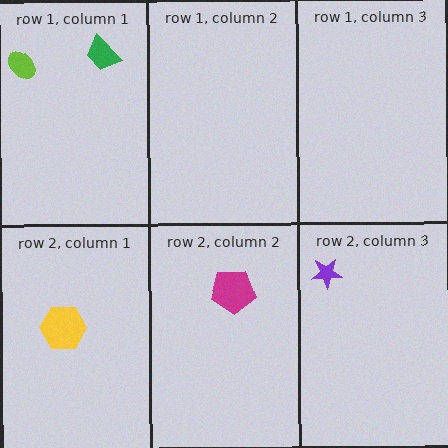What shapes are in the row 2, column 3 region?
The purple star.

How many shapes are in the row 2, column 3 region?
1.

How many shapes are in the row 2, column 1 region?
1.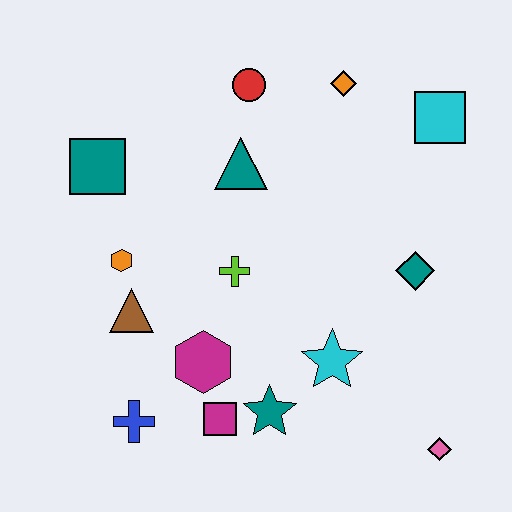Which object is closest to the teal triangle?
The red circle is closest to the teal triangle.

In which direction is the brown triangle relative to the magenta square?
The brown triangle is above the magenta square.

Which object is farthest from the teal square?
The pink diamond is farthest from the teal square.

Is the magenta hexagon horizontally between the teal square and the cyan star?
Yes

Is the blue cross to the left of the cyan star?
Yes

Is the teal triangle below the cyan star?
No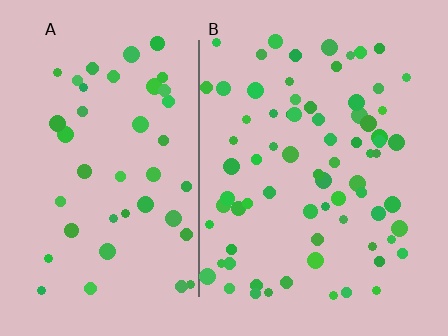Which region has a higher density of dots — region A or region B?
B (the right).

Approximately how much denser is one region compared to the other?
Approximately 1.7× — region B over region A.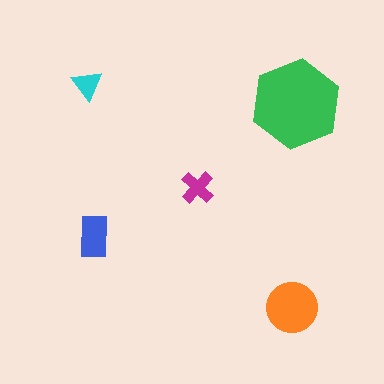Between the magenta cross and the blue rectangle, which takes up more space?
The blue rectangle.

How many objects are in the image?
There are 5 objects in the image.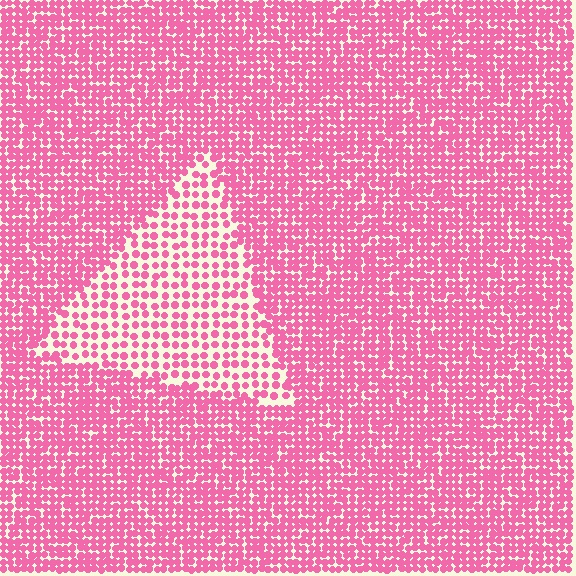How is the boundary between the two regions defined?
The boundary is defined by a change in element density (approximately 2.1x ratio). All elements are the same color, size, and shape.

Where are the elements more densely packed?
The elements are more densely packed outside the triangle boundary.